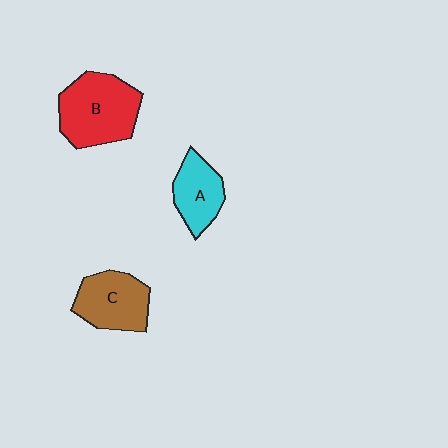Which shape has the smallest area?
Shape A (cyan).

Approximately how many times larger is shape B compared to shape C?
Approximately 1.3 times.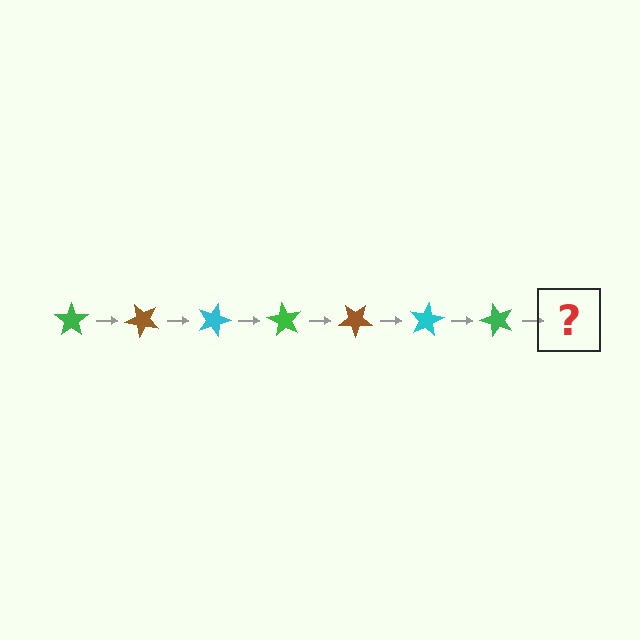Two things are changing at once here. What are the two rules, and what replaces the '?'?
The two rules are that it rotates 45 degrees each step and the color cycles through green, brown, and cyan. The '?' should be a brown star, rotated 315 degrees from the start.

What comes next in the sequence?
The next element should be a brown star, rotated 315 degrees from the start.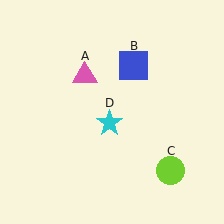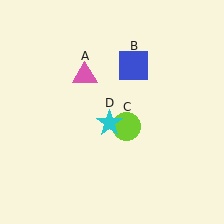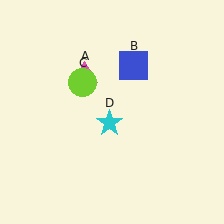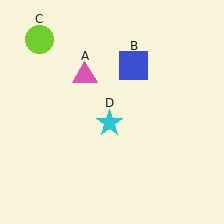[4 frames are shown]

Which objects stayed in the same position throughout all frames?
Pink triangle (object A) and blue square (object B) and cyan star (object D) remained stationary.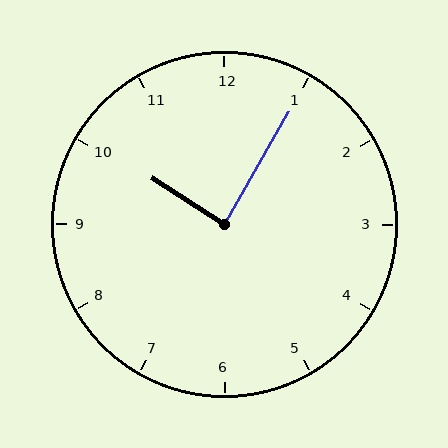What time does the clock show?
10:05.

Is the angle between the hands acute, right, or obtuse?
It is right.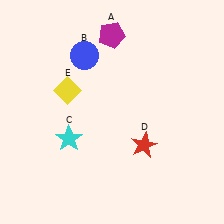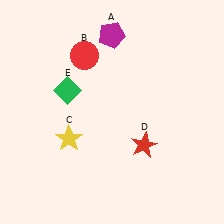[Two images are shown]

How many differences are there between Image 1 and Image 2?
There are 3 differences between the two images.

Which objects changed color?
B changed from blue to red. C changed from cyan to yellow. E changed from yellow to green.